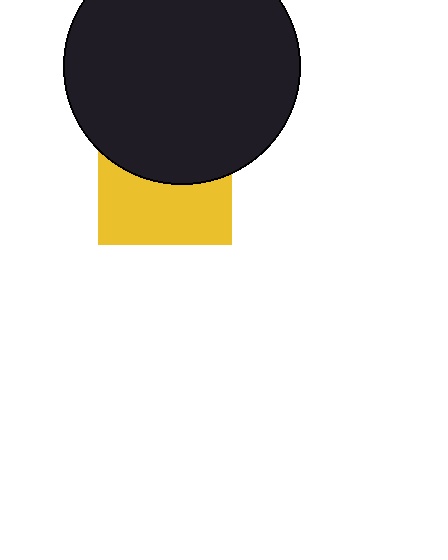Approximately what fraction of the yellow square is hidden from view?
Roughly 49% of the yellow square is hidden behind the black circle.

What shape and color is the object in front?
The object in front is a black circle.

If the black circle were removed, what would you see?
You would see the complete yellow square.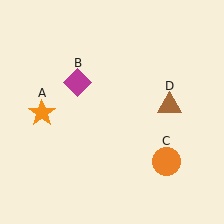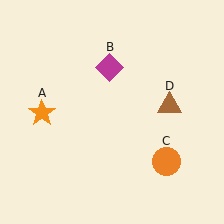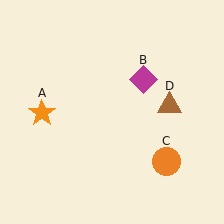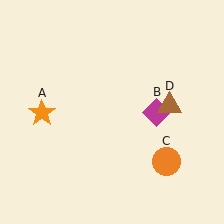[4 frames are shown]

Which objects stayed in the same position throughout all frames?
Orange star (object A) and orange circle (object C) and brown triangle (object D) remained stationary.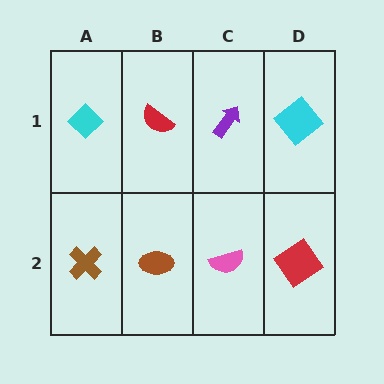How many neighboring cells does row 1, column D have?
2.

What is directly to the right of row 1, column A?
A red semicircle.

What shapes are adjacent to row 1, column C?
A pink semicircle (row 2, column C), a red semicircle (row 1, column B), a cyan diamond (row 1, column D).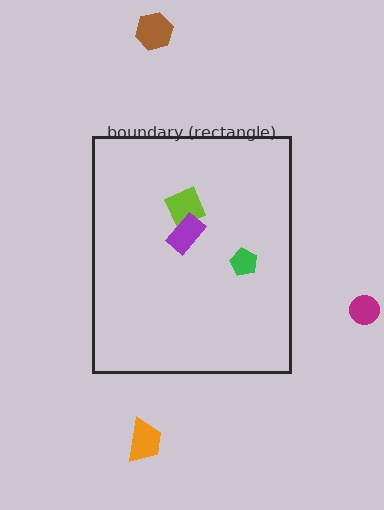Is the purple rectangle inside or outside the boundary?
Inside.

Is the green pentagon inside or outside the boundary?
Inside.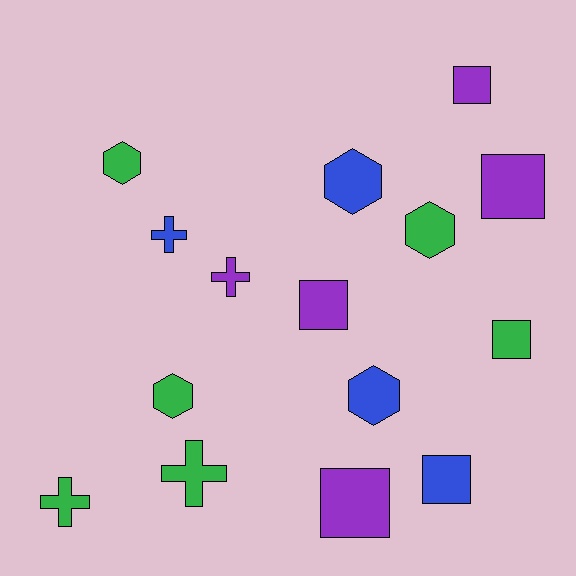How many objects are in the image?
There are 15 objects.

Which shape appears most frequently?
Square, with 6 objects.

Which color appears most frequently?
Green, with 6 objects.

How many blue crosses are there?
There is 1 blue cross.